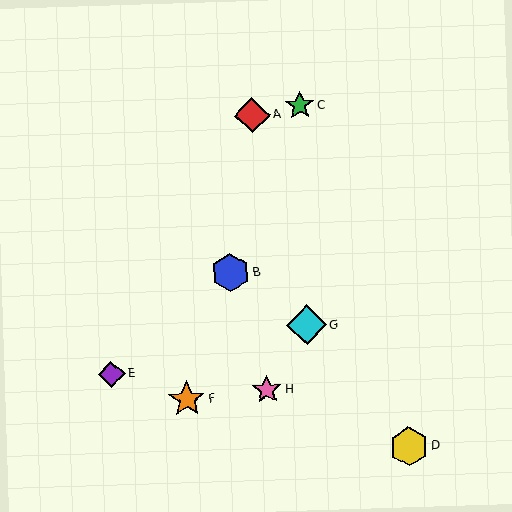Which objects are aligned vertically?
Objects C, G are aligned vertically.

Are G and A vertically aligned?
No, G is at x≈307 and A is at x≈252.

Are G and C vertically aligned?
Yes, both are at x≈307.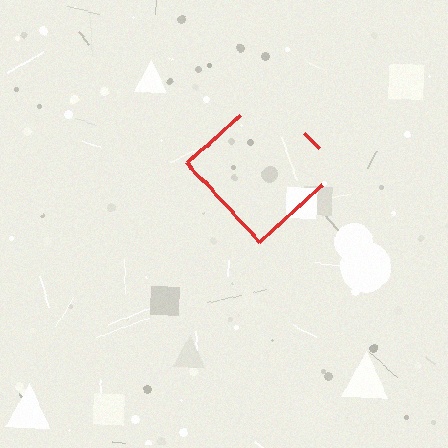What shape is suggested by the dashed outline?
The dashed outline suggests a diamond.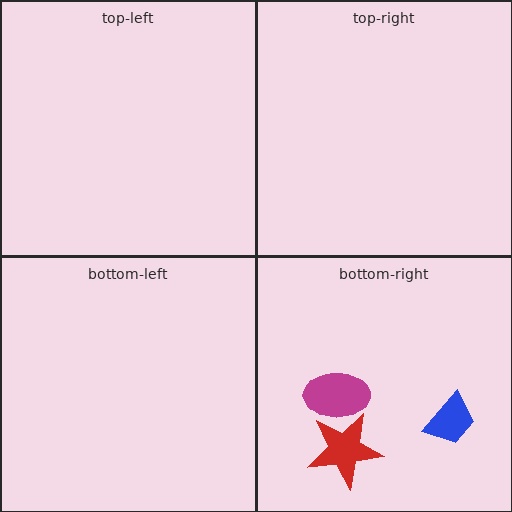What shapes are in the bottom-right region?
The magenta ellipse, the red star, the blue trapezoid.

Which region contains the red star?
The bottom-right region.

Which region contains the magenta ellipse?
The bottom-right region.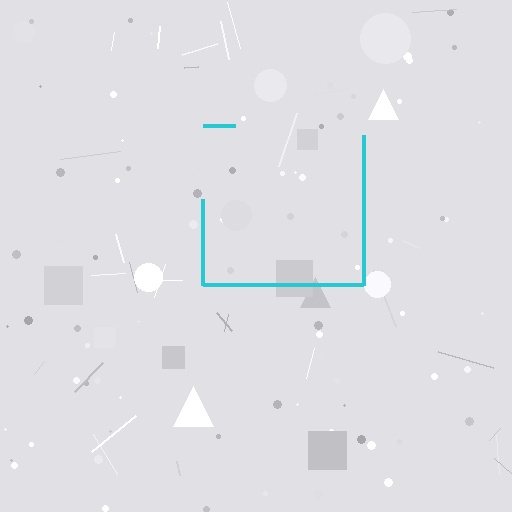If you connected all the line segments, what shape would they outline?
They would outline a square.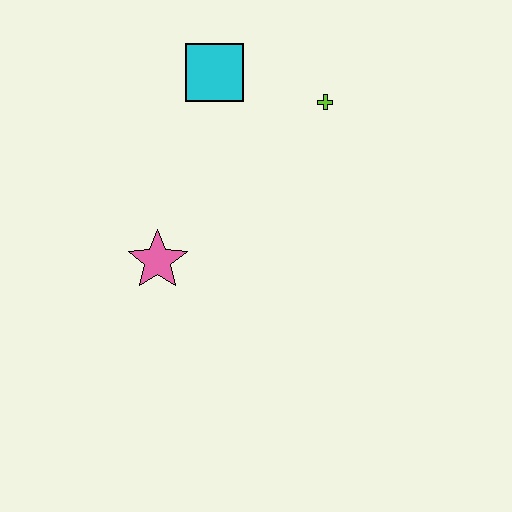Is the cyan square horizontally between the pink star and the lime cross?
Yes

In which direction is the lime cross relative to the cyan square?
The lime cross is to the right of the cyan square.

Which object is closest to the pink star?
The cyan square is closest to the pink star.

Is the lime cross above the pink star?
Yes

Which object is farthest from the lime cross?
The pink star is farthest from the lime cross.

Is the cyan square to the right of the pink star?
Yes